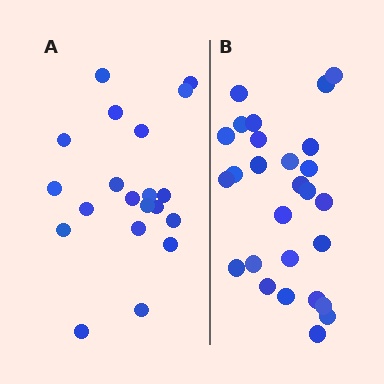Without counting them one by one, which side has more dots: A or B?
Region B (the right region) has more dots.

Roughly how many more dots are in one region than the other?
Region B has roughly 8 or so more dots than region A.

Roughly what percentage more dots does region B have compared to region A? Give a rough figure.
About 35% more.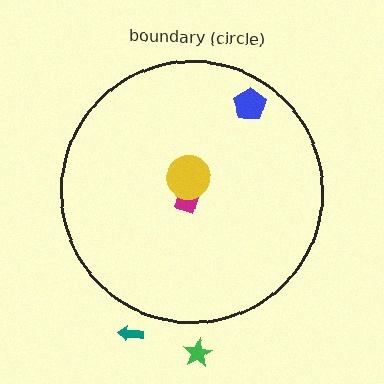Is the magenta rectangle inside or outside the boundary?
Inside.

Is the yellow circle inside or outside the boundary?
Inside.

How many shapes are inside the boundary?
3 inside, 2 outside.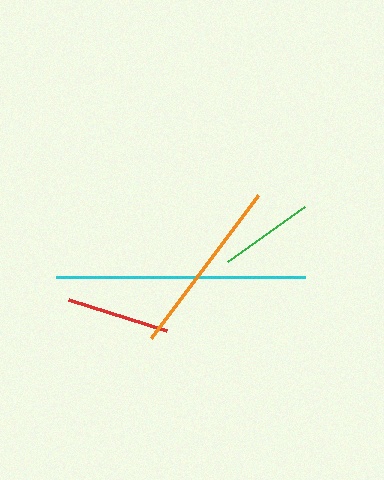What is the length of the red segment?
The red segment is approximately 103 pixels long.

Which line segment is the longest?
The cyan line is the longest at approximately 249 pixels.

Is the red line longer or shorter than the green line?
The red line is longer than the green line.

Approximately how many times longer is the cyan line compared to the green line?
The cyan line is approximately 2.6 times the length of the green line.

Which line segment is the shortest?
The green line is the shortest at approximately 95 pixels.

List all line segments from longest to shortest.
From longest to shortest: cyan, orange, red, green.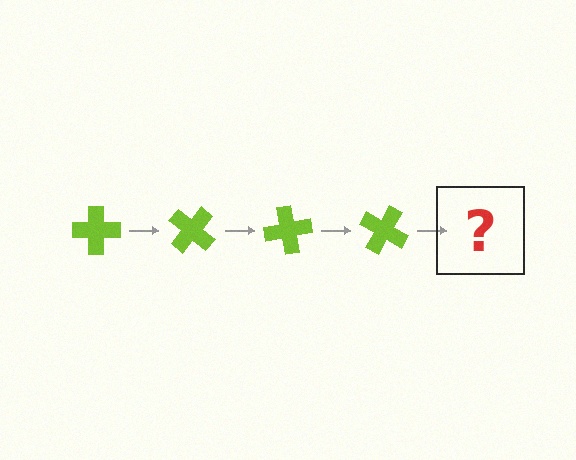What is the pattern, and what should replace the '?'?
The pattern is that the cross rotates 40 degrees each step. The '?' should be a lime cross rotated 160 degrees.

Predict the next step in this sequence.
The next step is a lime cross rotated 160 degrees.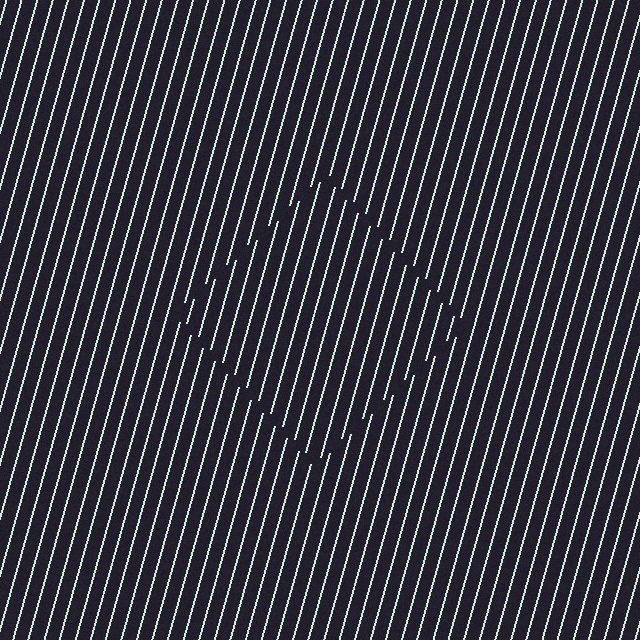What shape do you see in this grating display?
An illusory square. The interior of the shape contains the same grating, shifted by half a period — the contour is defined by the phase discontinuity where line-ends from the inner and outer gratings abut.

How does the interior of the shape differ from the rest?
The interior of the shape contains the same grating, shifted by half a period — the contour is defined by the phase discontinuity where line-ends from the inner and outer gratings abut.